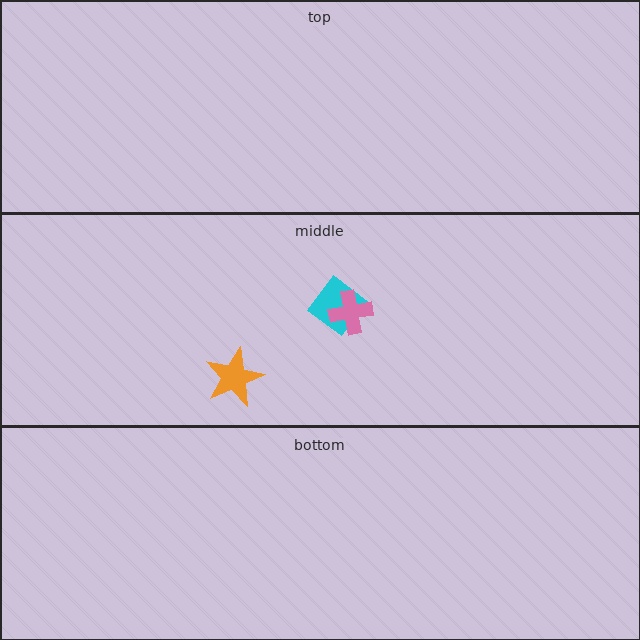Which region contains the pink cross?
The middle region.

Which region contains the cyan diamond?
The middle region.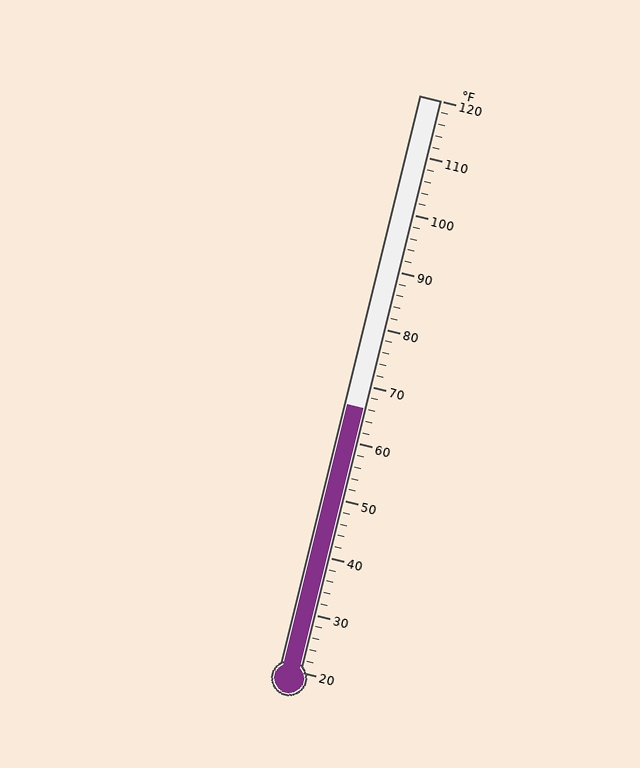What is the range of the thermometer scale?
The thermometer scale ranges from 20°F to 120°F.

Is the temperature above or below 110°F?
The temperature is below 110°F.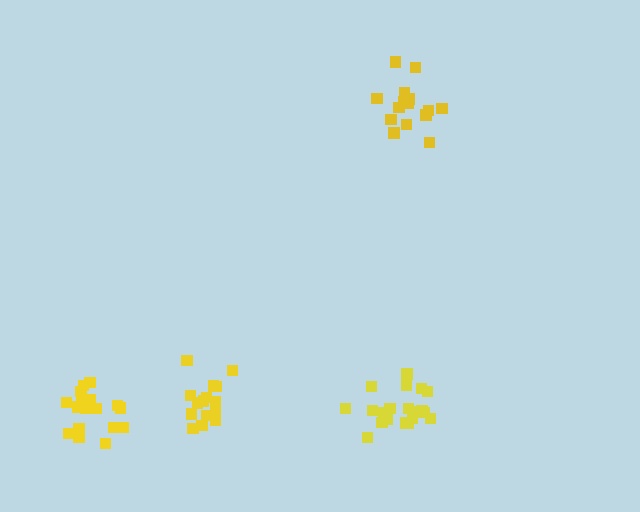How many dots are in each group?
Group 1: 20 dots, Group 2: 15 dots, Group 3: 16 dots, Group 4: 18 dots (69 total).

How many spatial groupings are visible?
There are 4 spatial groupings.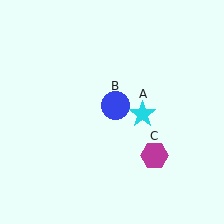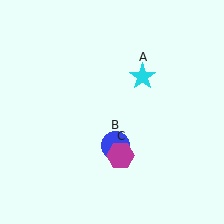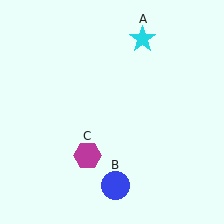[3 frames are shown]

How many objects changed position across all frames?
3 objects changed position: cyan star (object A), blue circle (object B), magenta hexagon (object C).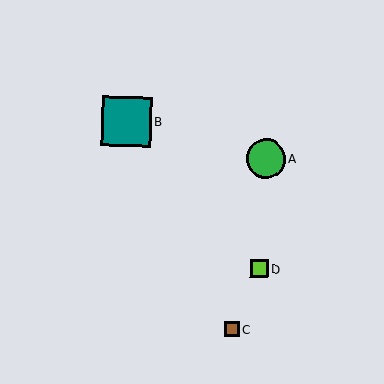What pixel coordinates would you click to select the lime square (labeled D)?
Click at (259, 269) to select the lime square D.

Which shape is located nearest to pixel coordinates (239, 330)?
The brown square (labeled C) at (232, 330) is nearest to that location.